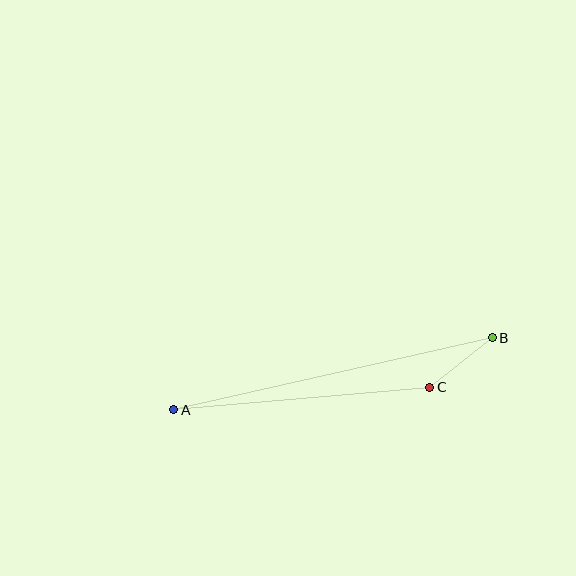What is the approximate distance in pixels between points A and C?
The distance between A and C is approximately 257 pixels.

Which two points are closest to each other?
Points B and C are closest to each other.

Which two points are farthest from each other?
Points A and B are farthest from each other.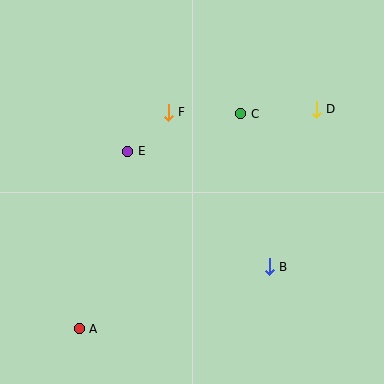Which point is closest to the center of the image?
Point E at (128, 151) is closest to the center.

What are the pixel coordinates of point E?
Point E is at (128, 151).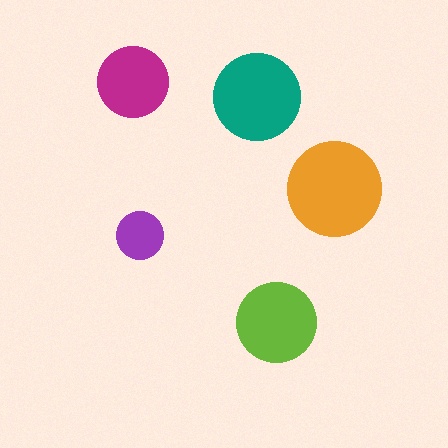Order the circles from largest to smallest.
the orange one, the teal one, the lime one, the magenta one, the purple one.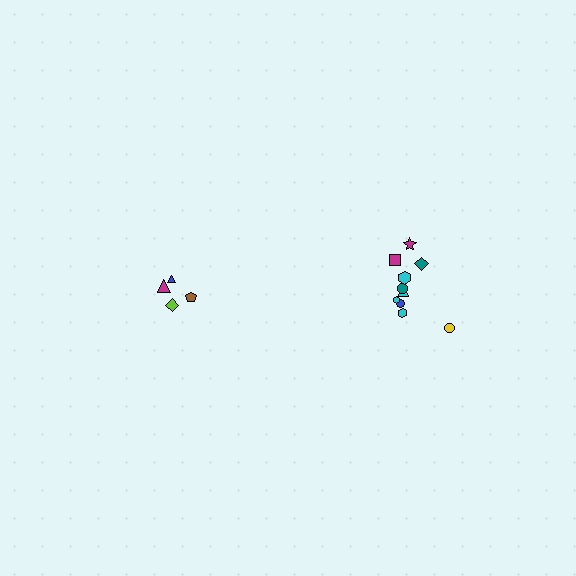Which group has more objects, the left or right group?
The right group.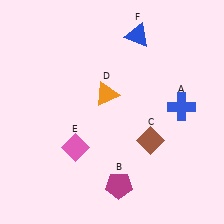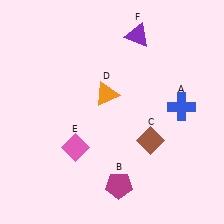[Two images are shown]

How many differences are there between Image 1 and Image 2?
There is 1 difference between the two images.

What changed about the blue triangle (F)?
In Image 1, F is blue. In Image 2, it changed to purple.